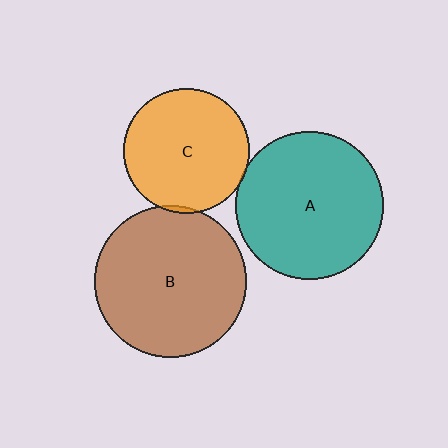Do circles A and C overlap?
Yes.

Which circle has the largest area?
Circle B (brown).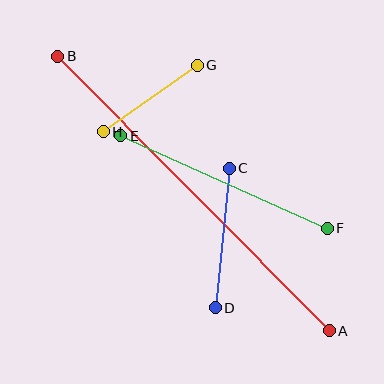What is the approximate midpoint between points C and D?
The midpoint is at approximately (222, 238) pixels.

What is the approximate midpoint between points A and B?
The midpoint is at approximately (193, 194) pixels.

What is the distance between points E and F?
The distance is approximately 226 pixels.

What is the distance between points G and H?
The distance is approximately 115 pixels.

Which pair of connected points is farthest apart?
Points A and B are farthest apart.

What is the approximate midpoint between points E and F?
The midpoint is at approximately (224, 182) pixels.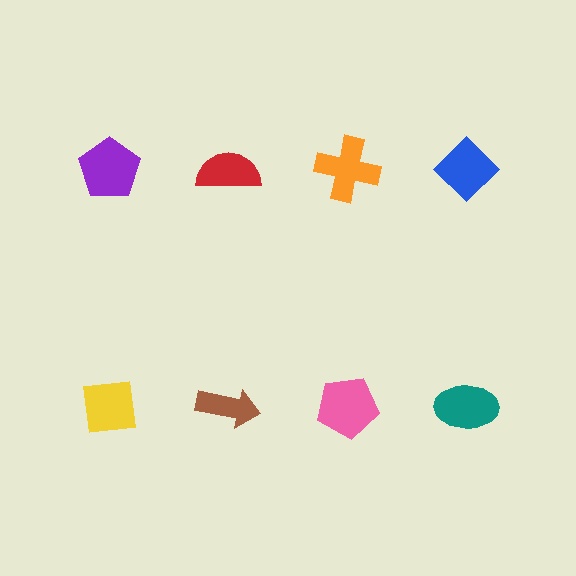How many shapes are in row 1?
4 shapes.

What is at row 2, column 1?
A yellow square.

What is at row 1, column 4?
A blue diamond.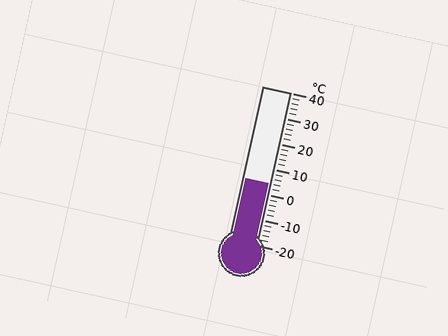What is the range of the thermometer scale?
The thermometer scale ranges from -20°C to 40°C.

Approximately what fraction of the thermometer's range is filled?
The thermometer is filled to approximately 40% of its range.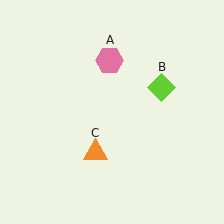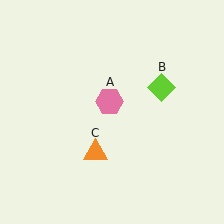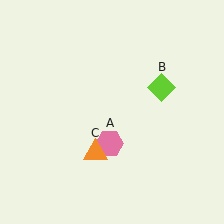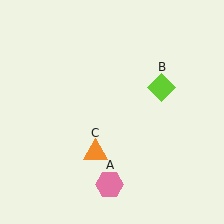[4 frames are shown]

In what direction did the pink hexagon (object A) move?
The pink hexagon (object A) moved down.